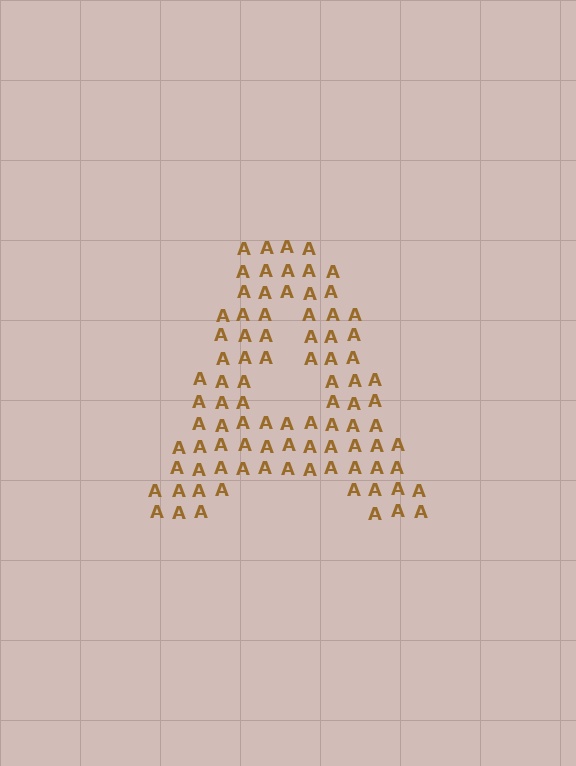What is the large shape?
The large shape is the letter A.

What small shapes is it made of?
It is made of small letter A's.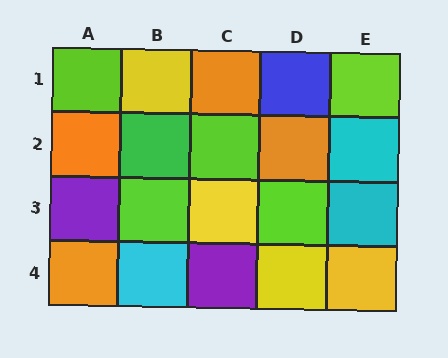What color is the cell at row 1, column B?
Yellow.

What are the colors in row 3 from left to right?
Purple, lime, yellow, lime, cyan.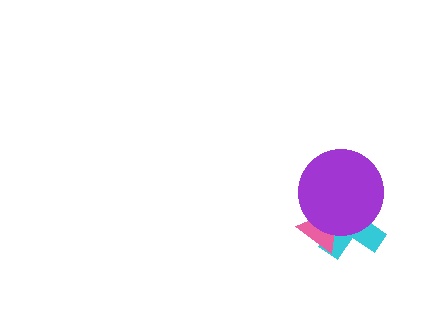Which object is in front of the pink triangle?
The purple circle is in front of the pink triangle.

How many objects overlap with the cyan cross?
2 objects overlap with the cyan cross.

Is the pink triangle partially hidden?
Yes, it is partially covered by another shape.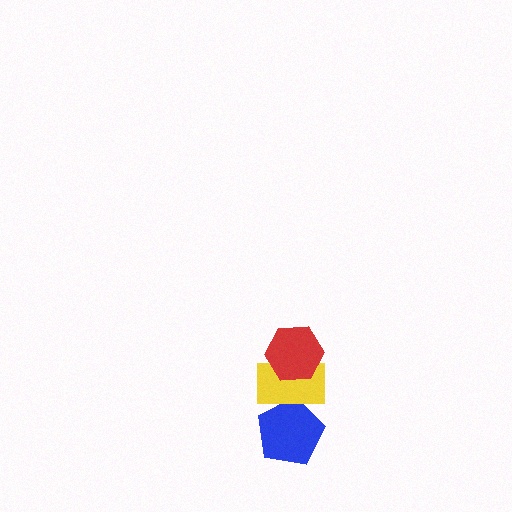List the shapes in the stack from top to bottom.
From top to bottom: the red hexagon, the yellow rectangle, the blue pentagon.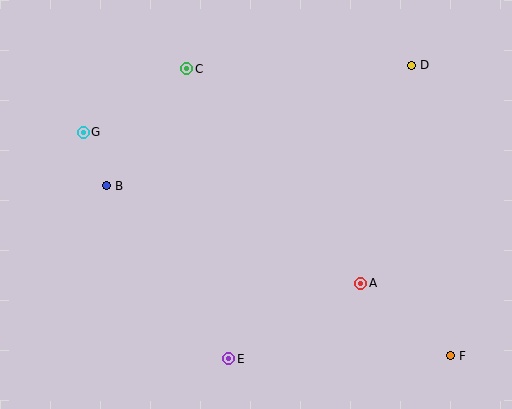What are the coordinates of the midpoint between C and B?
The midpoint between C and B is at (147, 127).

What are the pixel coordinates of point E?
Point E is at (229, 359).